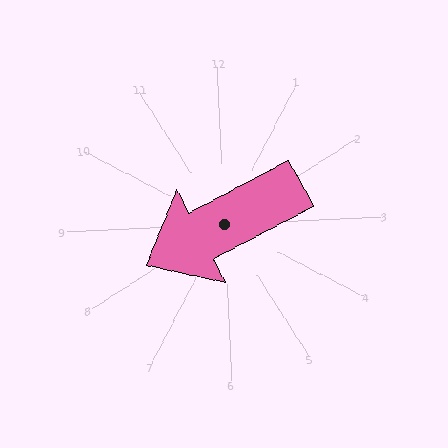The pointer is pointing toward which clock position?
Roughly 8 o'clock.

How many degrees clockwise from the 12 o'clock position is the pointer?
Approximately 245 degrees.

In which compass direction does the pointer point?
Southwest.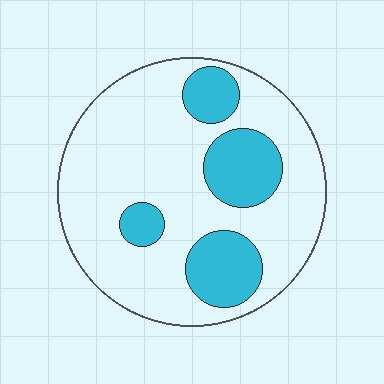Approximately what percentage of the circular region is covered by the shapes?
Approximately 25%.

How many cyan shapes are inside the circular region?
4.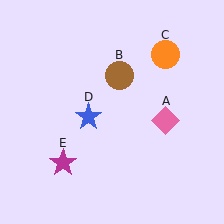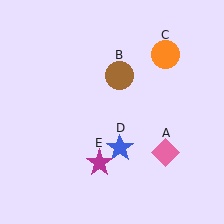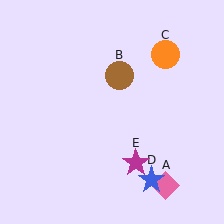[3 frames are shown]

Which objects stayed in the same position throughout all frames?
Brown circle (object B) and orange circle (object C) remained stationary.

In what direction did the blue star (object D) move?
The blue star (object D) moved down and to the right.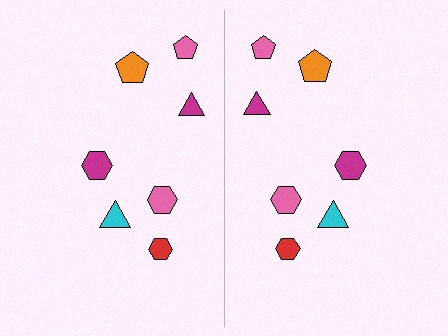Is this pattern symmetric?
Yes, this pattern has bilateral (reflection) symmetry.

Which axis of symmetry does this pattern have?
The pattern has a vertical axis of symmetry running through the center of the image.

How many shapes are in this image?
There are 14 shapes in this image.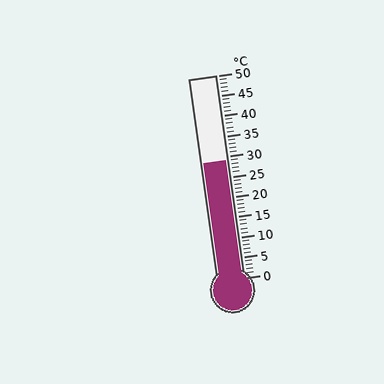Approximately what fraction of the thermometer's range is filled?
The thermometer is filled to approximately 60% of its range.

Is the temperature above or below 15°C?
The temperature is above 15°C.